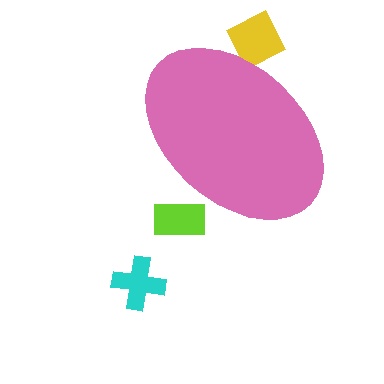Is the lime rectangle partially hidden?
Yes, the lime rectangle is partially hidden behind the pink ellipse.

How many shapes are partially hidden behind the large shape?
2 shapes are partially hidden.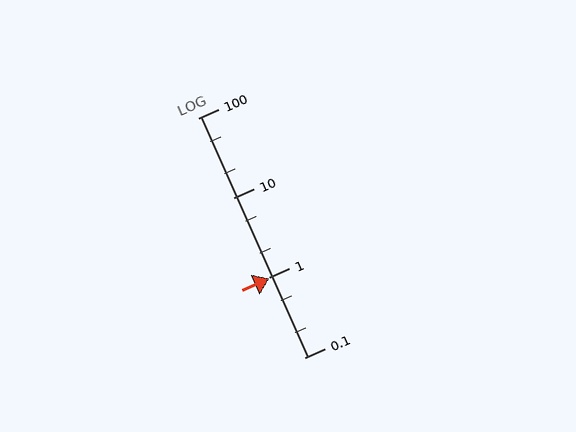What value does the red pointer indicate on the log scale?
The pointer indicates approximately 0.97.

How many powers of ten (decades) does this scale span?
The scale spans 3 decades, from 0.1 to 100.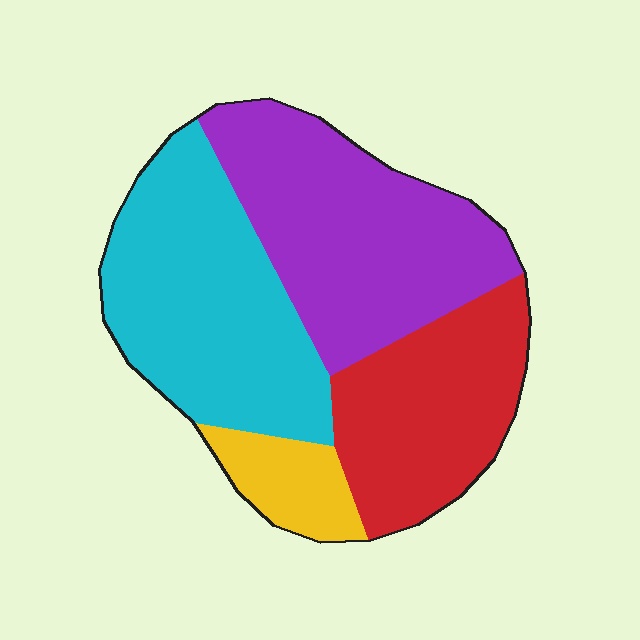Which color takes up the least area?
Yellow, at roughly 10%.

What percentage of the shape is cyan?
Cyan covers 33% of the shape.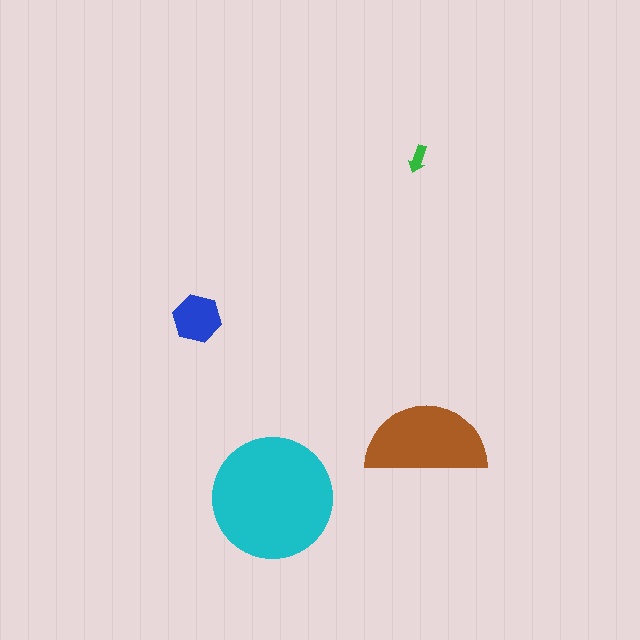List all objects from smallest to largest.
The green arrow, the blue hexagon, the brown semicircle, the cyan circle.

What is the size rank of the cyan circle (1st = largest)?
1st.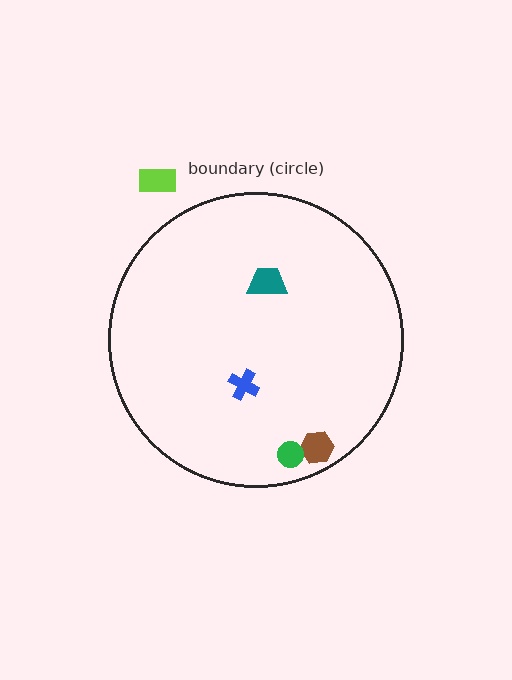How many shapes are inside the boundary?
4 inside, 1 outside.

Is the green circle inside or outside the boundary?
Inside.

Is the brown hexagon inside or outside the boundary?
Inside.